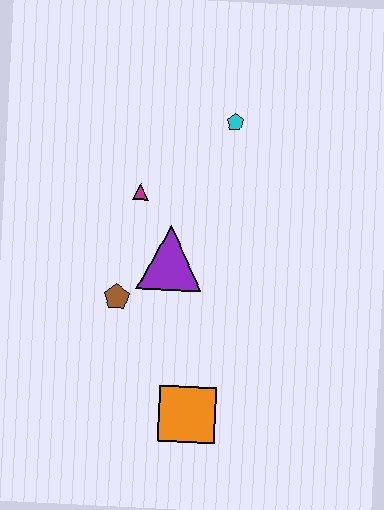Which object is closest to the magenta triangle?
The purple triangle is closest to the magenta triangle.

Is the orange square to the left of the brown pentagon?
No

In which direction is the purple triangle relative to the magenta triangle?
The purple triangle is below the magenta triangle.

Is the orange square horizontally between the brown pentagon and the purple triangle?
No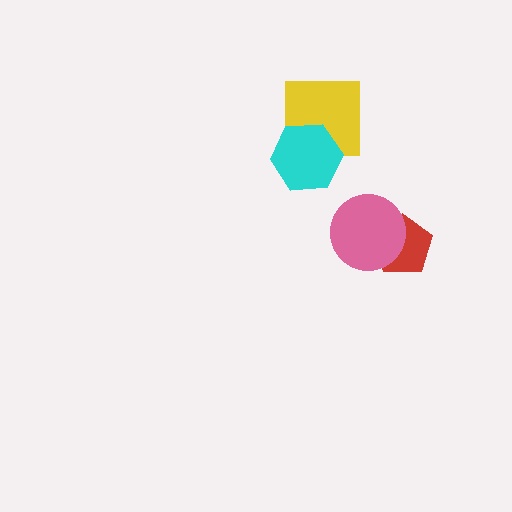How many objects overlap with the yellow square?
1 object overlaps with the yellow square.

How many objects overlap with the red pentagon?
1 object overlaps with the red pentagon.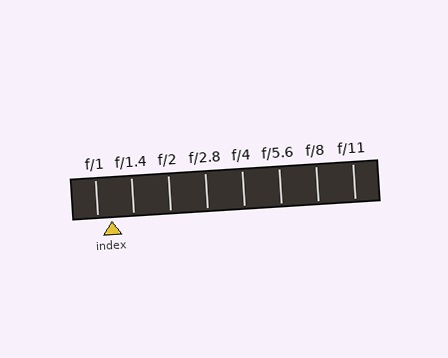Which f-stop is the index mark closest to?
The index mark is closest to f/1.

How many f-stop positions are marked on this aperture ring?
There are 8 f-stop positions marked.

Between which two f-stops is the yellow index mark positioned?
The index mark is between f/1 and f/1.4.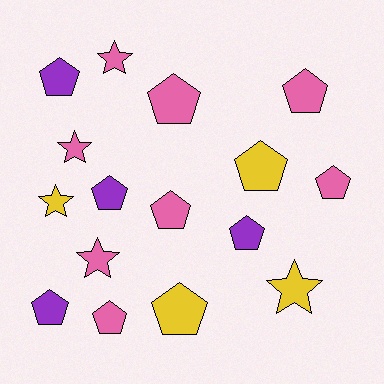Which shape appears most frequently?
Pentagon, with 11 objects.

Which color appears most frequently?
Pink, with 8 objects.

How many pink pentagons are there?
There are 5 pink pentagons.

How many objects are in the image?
There are 16 objects.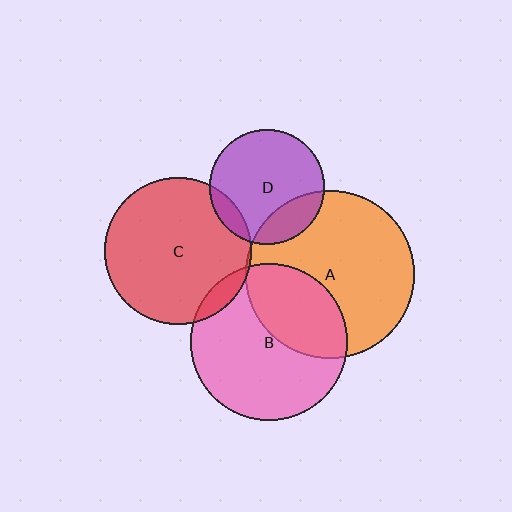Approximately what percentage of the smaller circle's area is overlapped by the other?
Approximately 5%.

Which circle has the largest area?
Circle A (orange).